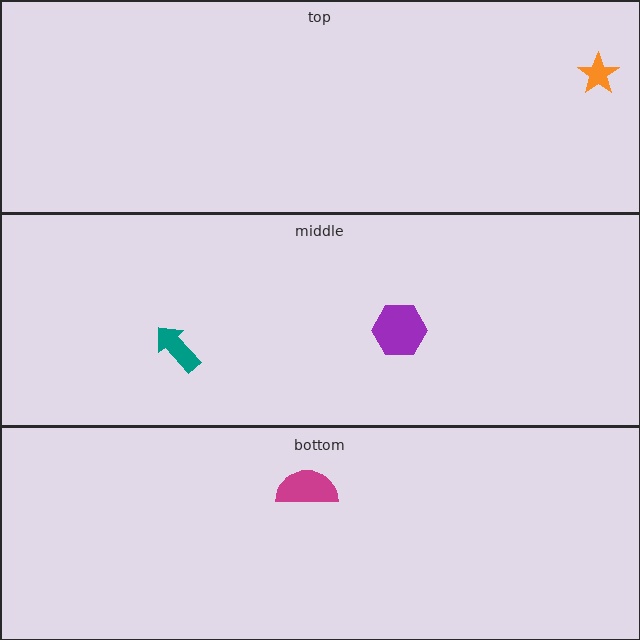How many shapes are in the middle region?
2.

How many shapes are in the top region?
1.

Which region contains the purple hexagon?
The middle region.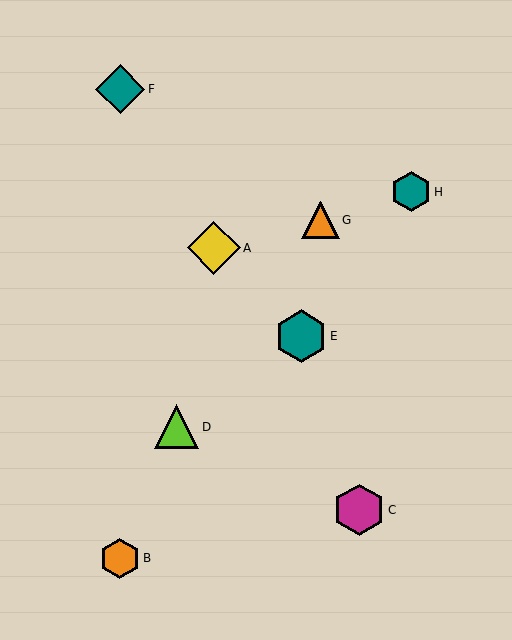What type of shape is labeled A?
Shape A is a yellow diamond.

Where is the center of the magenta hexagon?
The center of the magenta hexagon is at (359, 510).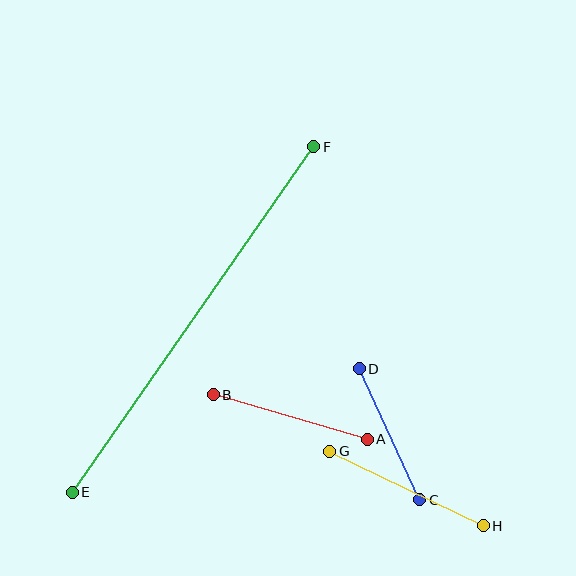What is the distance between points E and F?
The distance is approximately 422 pixels.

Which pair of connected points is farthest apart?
Points E and F are farthest apart.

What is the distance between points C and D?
The distance is approximately 144 pixels.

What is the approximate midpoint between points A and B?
The midpoint is at approximately (290, 417) pixels.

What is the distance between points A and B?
The distance is approximately 161 pixels.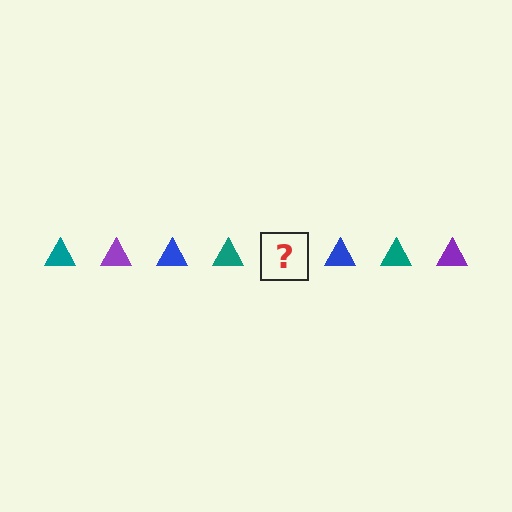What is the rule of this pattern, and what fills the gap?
The rule is that the pattern cycles through teal, purple, blue triangles. The gap should be filled with a purple triangle.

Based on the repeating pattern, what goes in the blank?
The blank should be a purple triangle.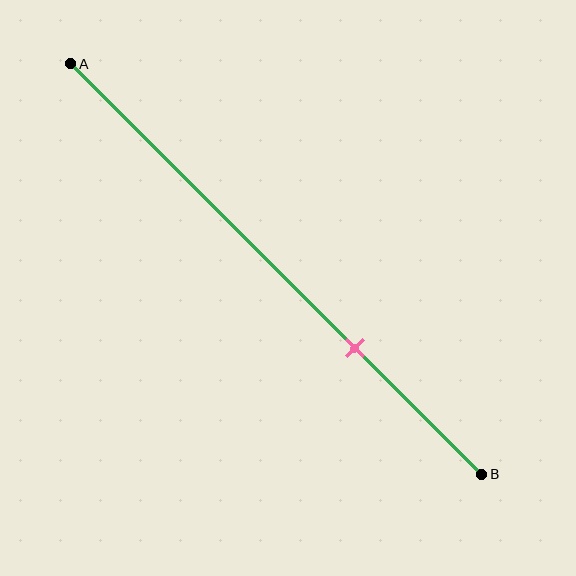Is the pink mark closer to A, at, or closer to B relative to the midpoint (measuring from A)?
The pink mark is closer to point B than the midpoint of segment AB.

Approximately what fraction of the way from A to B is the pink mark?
The pink mark is approximately 70% of the way from A to B.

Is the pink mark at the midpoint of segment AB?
No, the mark is at about 70% from A, not at the 50% midpoint.